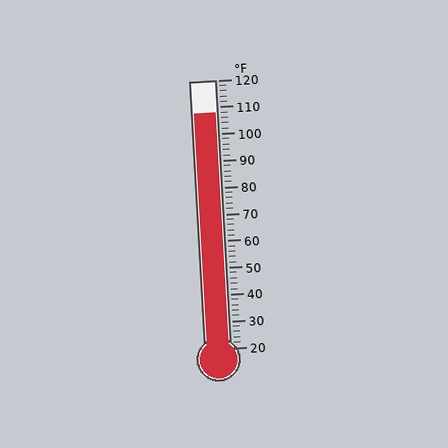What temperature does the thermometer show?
The thermometer shows approximately 108°F.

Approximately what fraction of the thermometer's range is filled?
The thermometer is filled to approximately 90% of its range.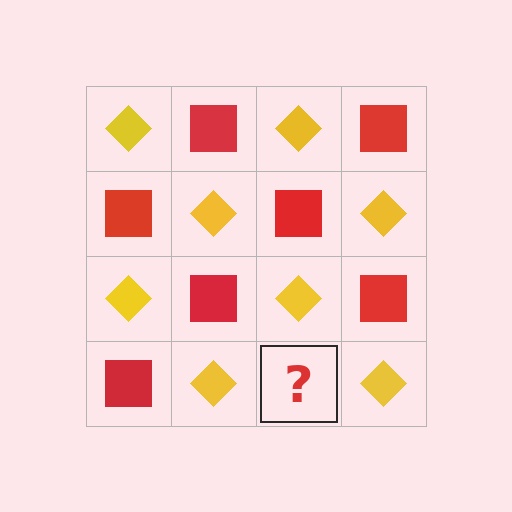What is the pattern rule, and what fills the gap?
The rule is that it alternates yellow diamond and red square in a checkerboard pattern. The gap should be filled with a red square.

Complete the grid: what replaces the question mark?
The question mark should be replaced with a red square.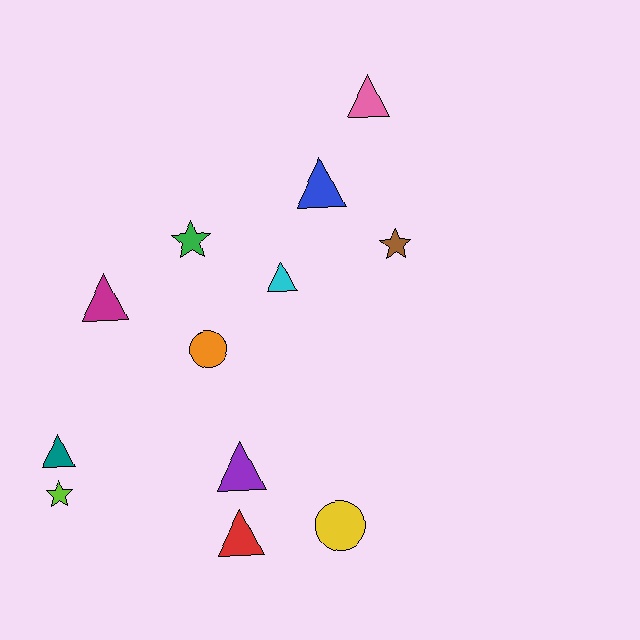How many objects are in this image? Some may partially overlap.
There are 12 objects.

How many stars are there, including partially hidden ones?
There are 3 stars.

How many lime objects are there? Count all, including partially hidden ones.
There is 1 lime object.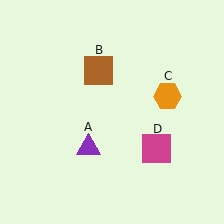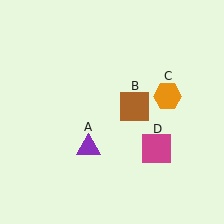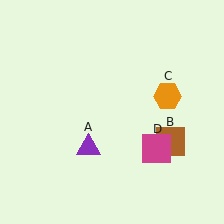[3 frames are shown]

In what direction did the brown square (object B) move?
The brown square (object B) moved down and to the right.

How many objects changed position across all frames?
1 object changed position: brown square (object B).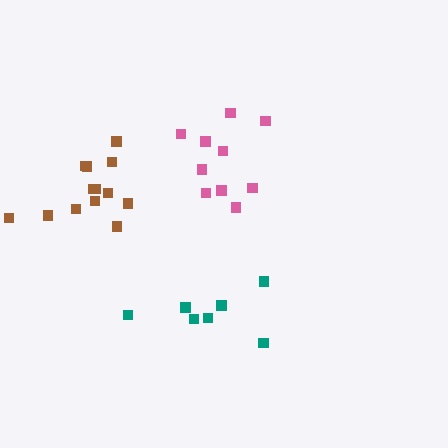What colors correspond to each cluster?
The clusters are colored: pink, teal, brown.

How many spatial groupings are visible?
There are 3 spatial groupings.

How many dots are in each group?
Group 1: 10 dots, Group 2: 7 dots, Group 3: 13 dots (30 total).